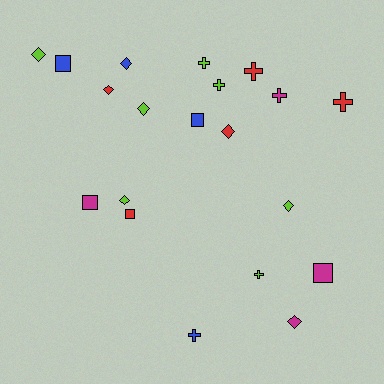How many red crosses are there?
There are 2 red crosses.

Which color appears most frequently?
Lime, with 7 objects.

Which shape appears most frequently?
Diamond, with 8 objects.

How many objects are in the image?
There are 20 objects.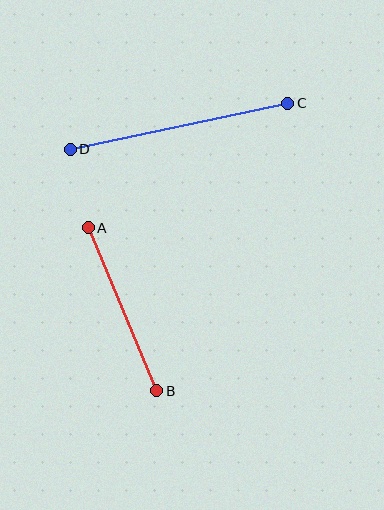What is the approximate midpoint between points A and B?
The midpoint is at approximately (123, 309) pixels.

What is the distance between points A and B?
The distance is approximately 177 pixels.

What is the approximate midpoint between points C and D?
The midpoint is at approximately (179, 126) pixels.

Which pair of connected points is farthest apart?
Points C and D are farthest apart.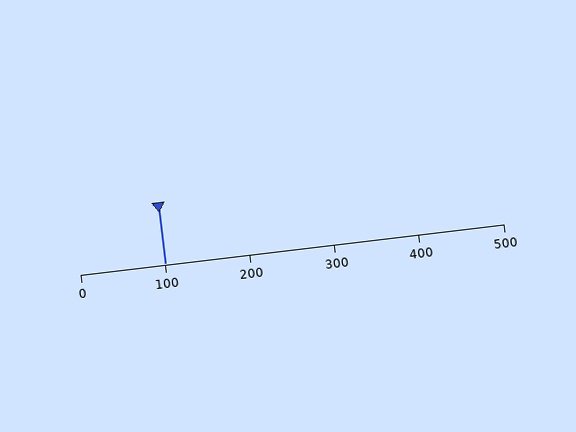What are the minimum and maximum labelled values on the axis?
The axis runs from 0 to 500.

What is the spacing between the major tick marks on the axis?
The major ticks are spaced 100 apart.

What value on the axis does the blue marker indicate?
The marker indicates approximately 100.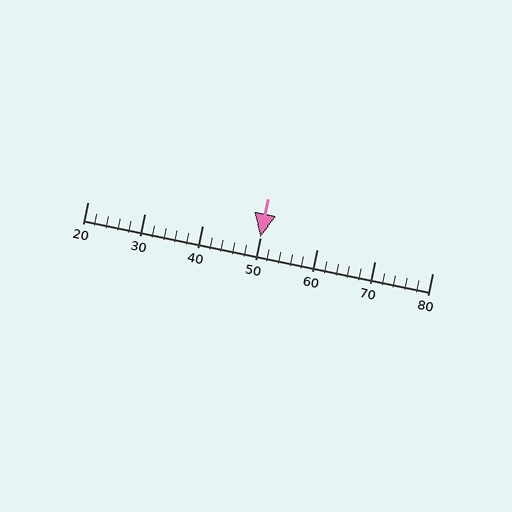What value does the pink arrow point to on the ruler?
The pink arrow points to approximately 50.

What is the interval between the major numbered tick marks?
The major tick marks are spaced 10 units apart.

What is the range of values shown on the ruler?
The ruler shows values from 20 to 80.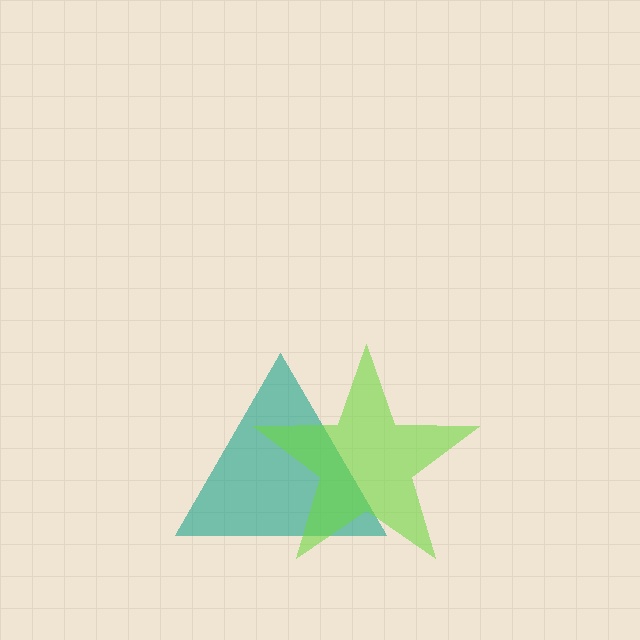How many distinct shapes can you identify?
There are 2 distinct shapes: a teal triangle, a lime star.